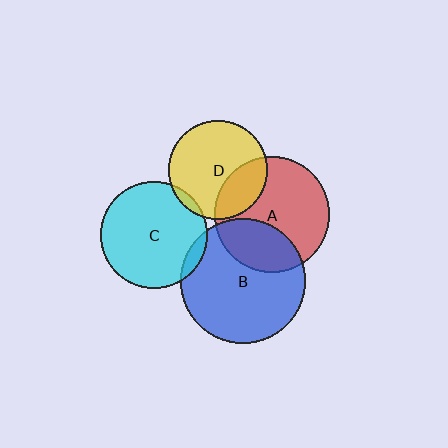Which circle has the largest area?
Circle B (blue).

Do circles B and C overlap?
Yes.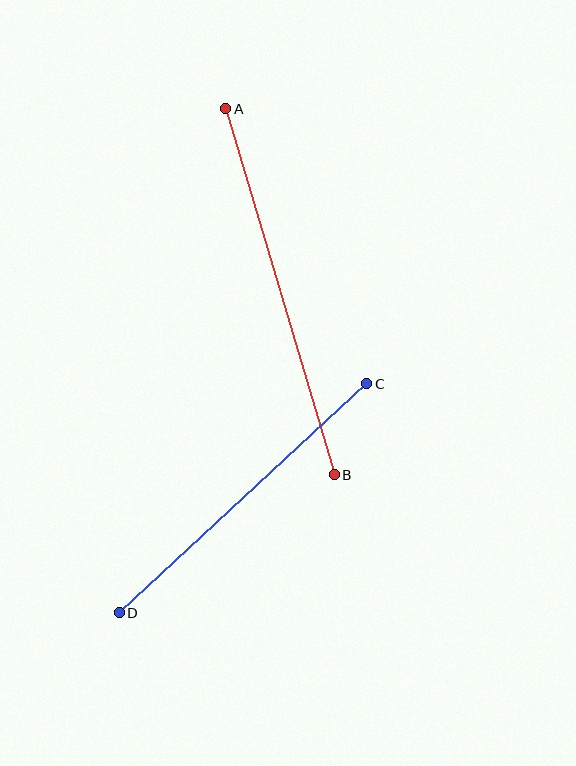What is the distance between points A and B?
The distance is approximately 382 pixels.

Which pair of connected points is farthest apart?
Points A and B are farthest apart.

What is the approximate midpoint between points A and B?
The midpoint is at approximately (280, 292) pixels.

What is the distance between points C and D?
The distance is approximately 337 pixels.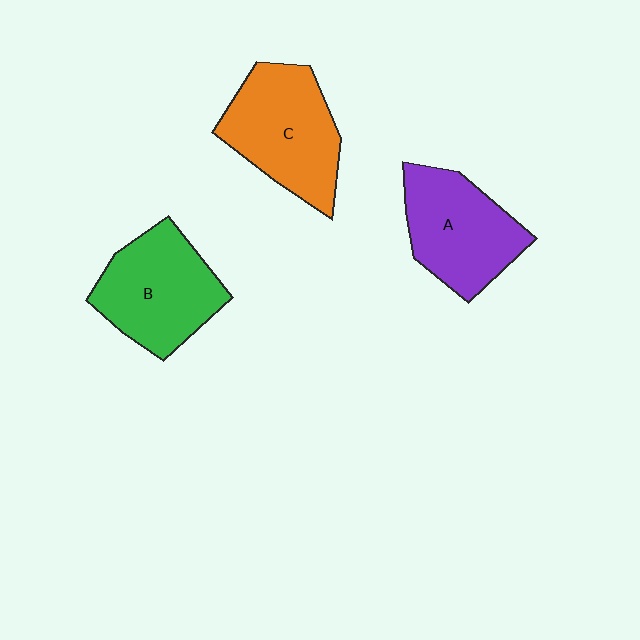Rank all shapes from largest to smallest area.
From largest to smallest: C (orange), B (green), A (purple).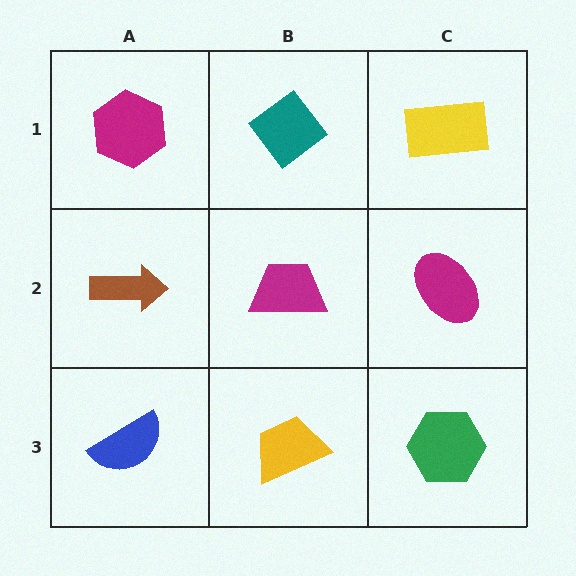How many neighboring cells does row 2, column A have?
3.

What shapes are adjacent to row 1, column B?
A magenta trapezoid (row 2, column B), a magenta hexagon (row 1, column A), a yellow rectangle (row 1, column C).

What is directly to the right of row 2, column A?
A magenta trapezoid.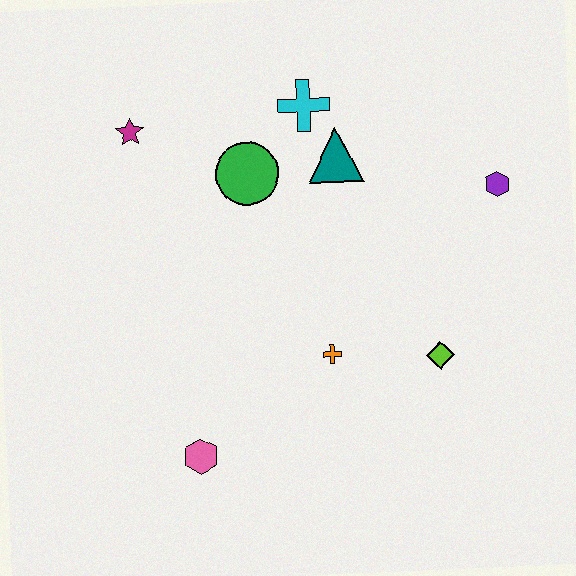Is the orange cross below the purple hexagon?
Yes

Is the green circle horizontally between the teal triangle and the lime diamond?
No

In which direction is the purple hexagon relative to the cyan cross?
The purple hexagon is to the right of the cyan cross.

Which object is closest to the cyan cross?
The teal triangle is closest to the cyan cross.